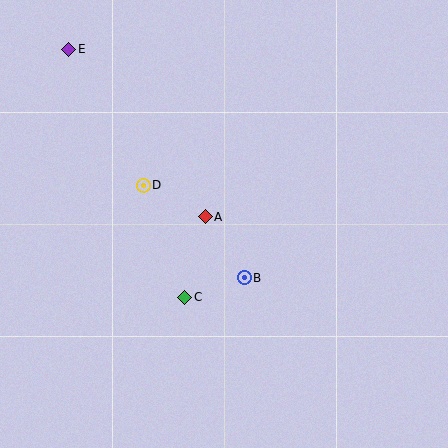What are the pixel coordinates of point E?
Point E is at (69, 49).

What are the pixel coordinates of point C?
Point C is at (185, 297).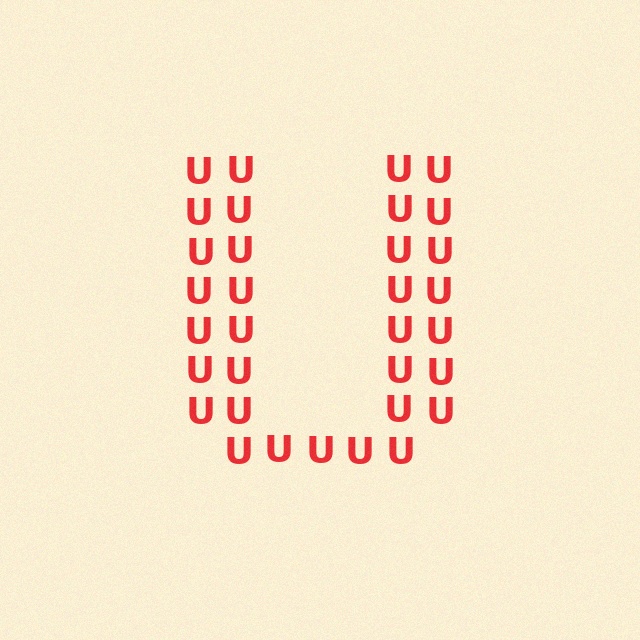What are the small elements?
The small elements are letter U's.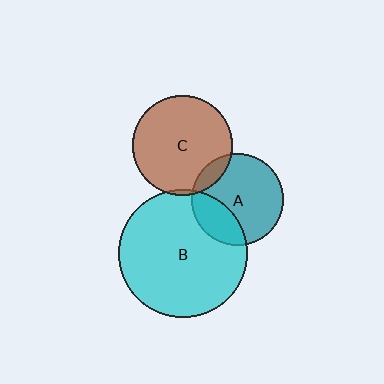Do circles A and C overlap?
Yes.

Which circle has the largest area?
Circle B (cyan).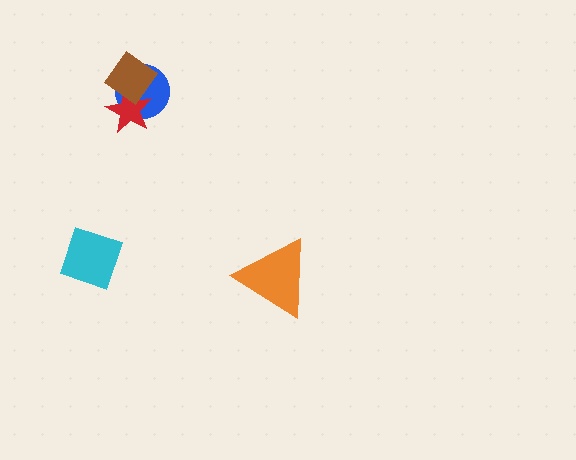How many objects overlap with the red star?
2 objects overlap with the red star.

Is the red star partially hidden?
Yes, it is partially covered by another shape.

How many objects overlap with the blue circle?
2 objects overlap with the blue circle.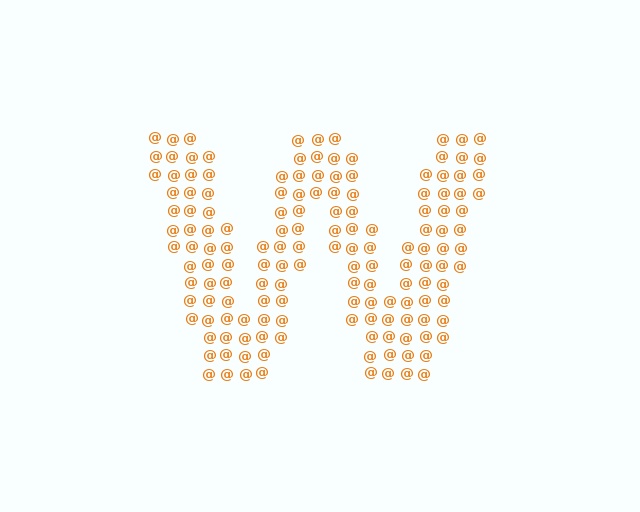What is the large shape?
The large shape is the letter W.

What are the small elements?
The small elements are at signs.